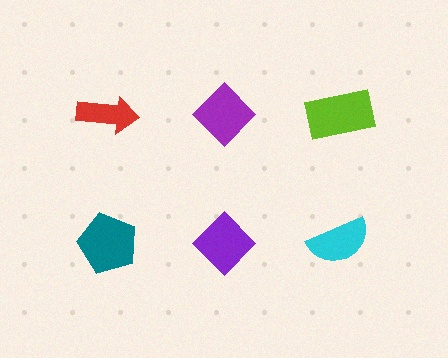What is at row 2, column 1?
A teal pentagon.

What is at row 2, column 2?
A purple diamond.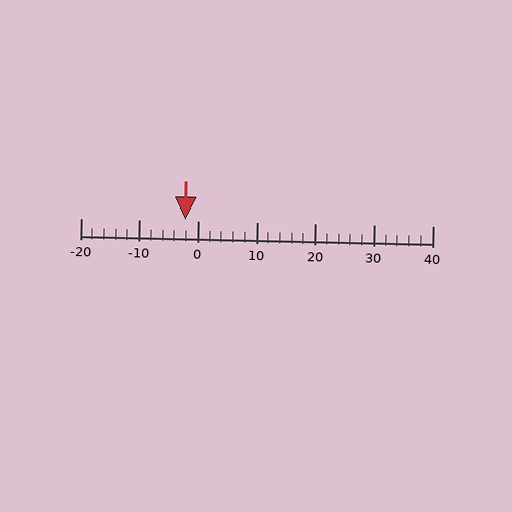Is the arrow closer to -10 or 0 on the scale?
The arrow is closer to 0.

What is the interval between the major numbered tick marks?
The major tick marks are spaced 10 units apart.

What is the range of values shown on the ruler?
The ruler shows values from -20 to 40.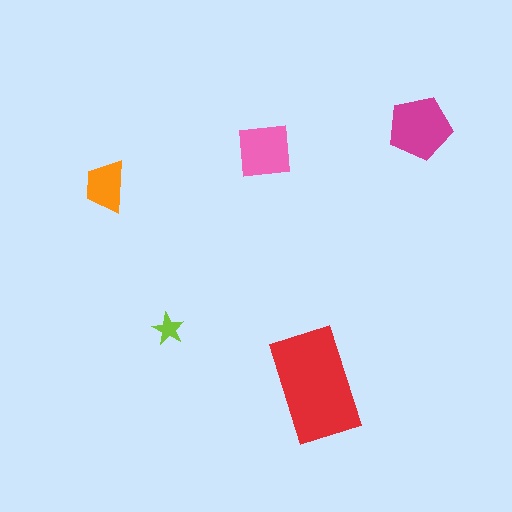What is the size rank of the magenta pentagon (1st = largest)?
2nd.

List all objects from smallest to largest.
The lime star, the orange trapezoid, the pink square, the magenta pentagon, the red rectangle.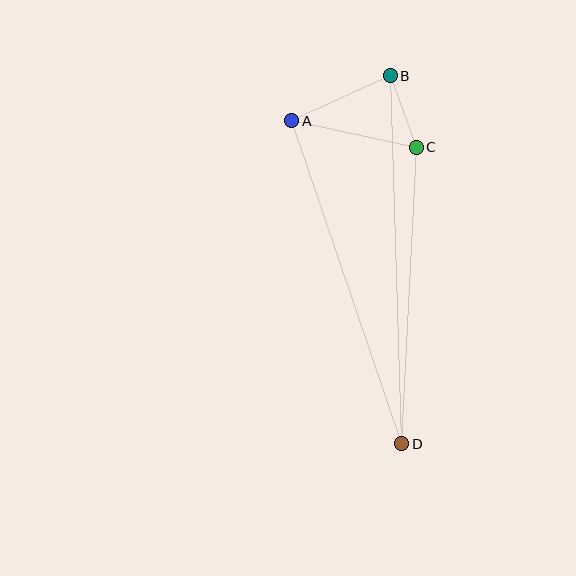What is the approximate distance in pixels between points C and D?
The distance between C and D is approximately 297 pixels.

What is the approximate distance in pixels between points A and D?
The distance between A and D is approximately 341 pixels.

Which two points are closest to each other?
Points B and C are closest to each other.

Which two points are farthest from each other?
Points B and D are farthest from each other.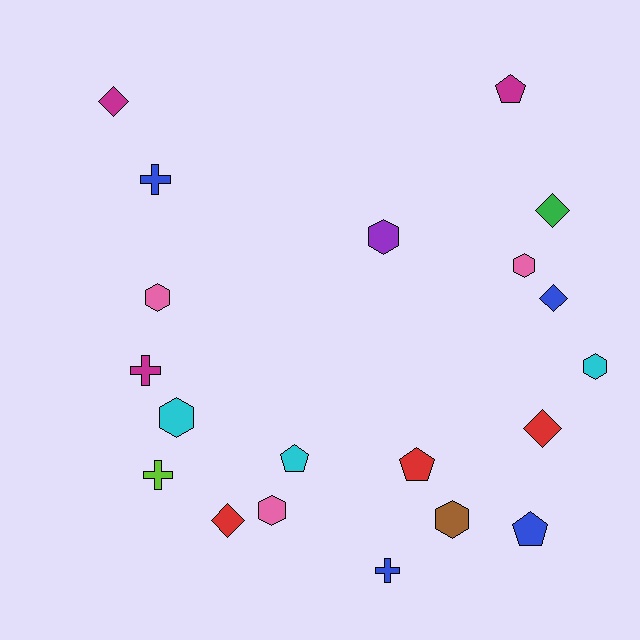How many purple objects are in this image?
There is 1 purple object.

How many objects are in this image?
There are 20 objects.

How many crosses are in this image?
There are 4 crosses.